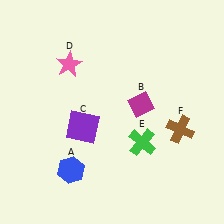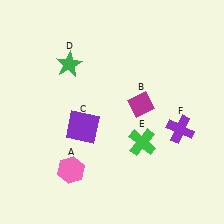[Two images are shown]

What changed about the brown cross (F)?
In Image 1, F is brown. In Image 2, it changed to purple.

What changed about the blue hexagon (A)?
In Image 1, A is blue. In Image 2, it changed to pink.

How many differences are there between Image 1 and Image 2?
There are 3 differences between the two images.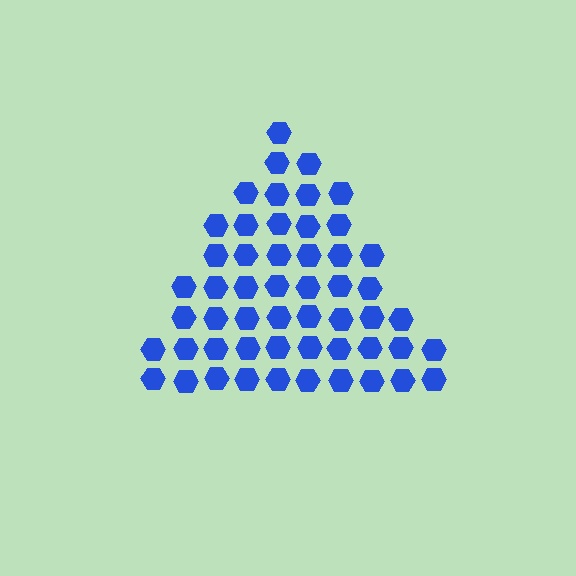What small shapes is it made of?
It is made of small hexagons.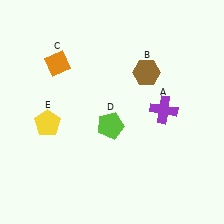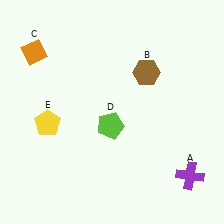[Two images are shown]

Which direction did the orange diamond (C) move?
The orange diamond (C) moved left.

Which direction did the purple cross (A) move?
The purple cross (A) moved down.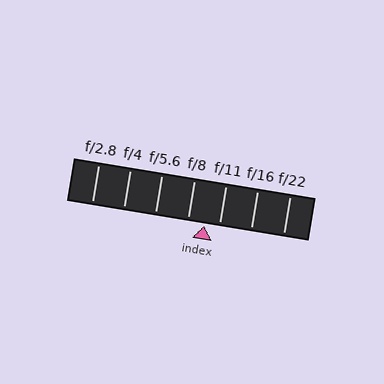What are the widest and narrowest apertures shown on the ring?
The widest aperture shown is f/2.8 and the narrowest is f/22.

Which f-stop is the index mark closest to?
The index mark is closest to f/11.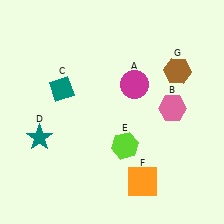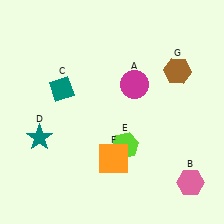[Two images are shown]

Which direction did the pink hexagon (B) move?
The pink hexagon (B) moved down.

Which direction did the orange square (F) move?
The orange square (F) moved left.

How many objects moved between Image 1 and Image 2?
2 objects moved between the two images.